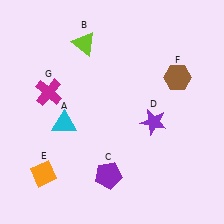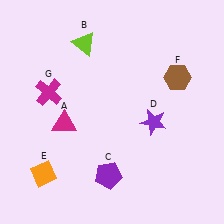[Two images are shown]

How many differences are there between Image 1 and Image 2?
There is 1 difference between the two images.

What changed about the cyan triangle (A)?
In Image 1, A is cyan. In Image 2, it changed to magenta.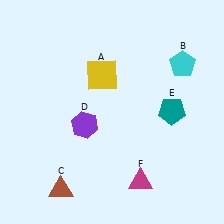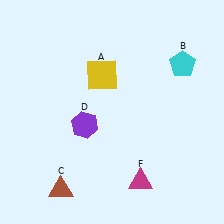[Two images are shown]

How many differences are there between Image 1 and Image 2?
There is 1 difference between the two images.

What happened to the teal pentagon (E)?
The teal pentagon (E) was removed in Image 2. It was in the top-right area of Image 1.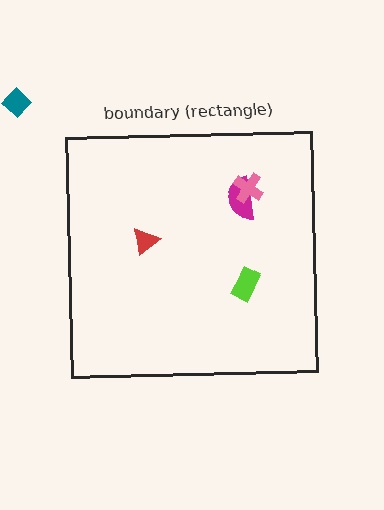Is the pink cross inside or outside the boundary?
Inside.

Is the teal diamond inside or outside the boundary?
Outside.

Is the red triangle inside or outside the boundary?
Inside.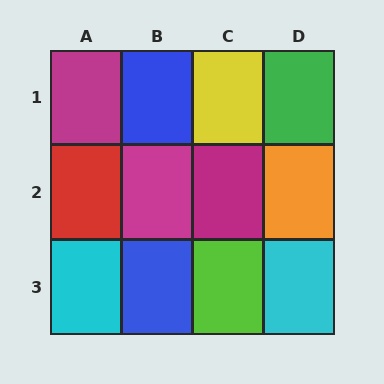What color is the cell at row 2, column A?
Red.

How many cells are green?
1 cell is green.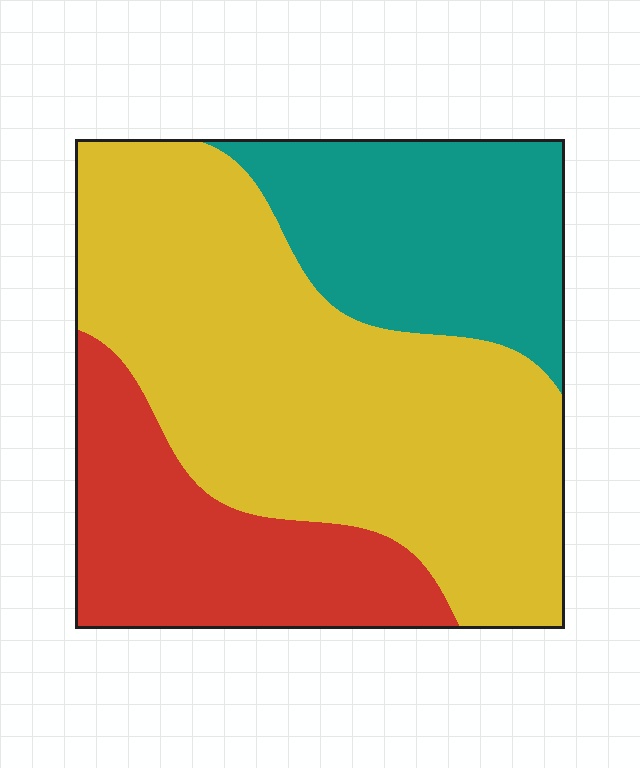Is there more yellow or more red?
Yellow.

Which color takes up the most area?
Yellow, at roughly 55%.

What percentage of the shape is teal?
Teal covers about 25% of the shape.